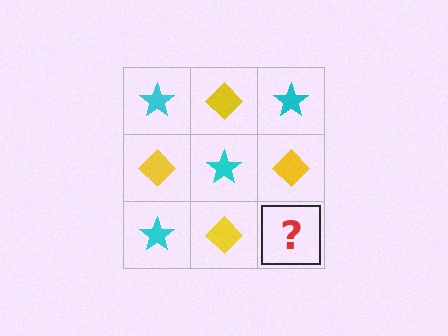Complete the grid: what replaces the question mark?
The question mark should be replaced with a cyan star.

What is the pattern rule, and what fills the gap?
The rule is that it alternates cyan star and yellow diamond in a checkerboard pattern. The gap should be filled with a cyan star.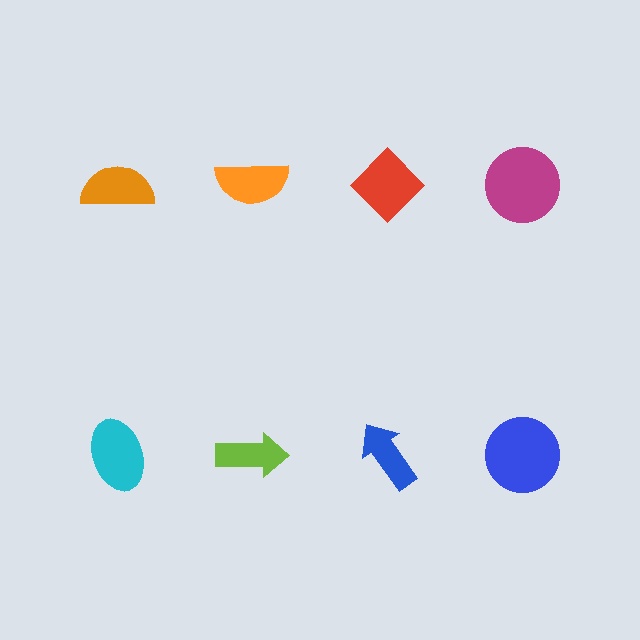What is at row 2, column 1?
A cyan ellipse.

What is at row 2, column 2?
A lime arrow.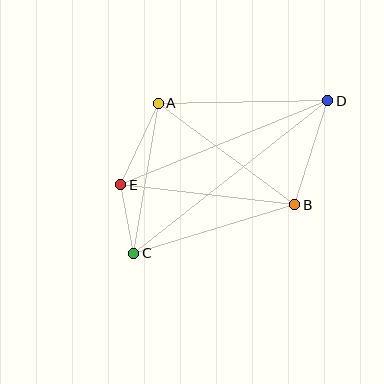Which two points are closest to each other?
Points C and E are closest to each other.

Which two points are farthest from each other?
Points C and D are farthest from each other.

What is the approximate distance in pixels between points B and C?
The distance between B and C is approximately 169 pixels.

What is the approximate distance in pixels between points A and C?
The distance between A and C is approximately 152 pixels.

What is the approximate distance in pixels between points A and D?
The distance between A and D is approximately 170 pixels.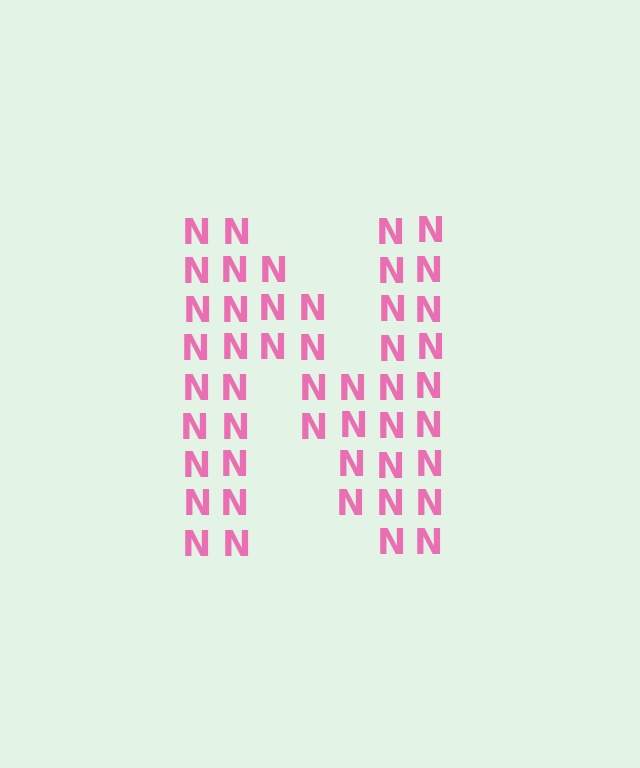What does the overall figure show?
The overall figure shows the letter N.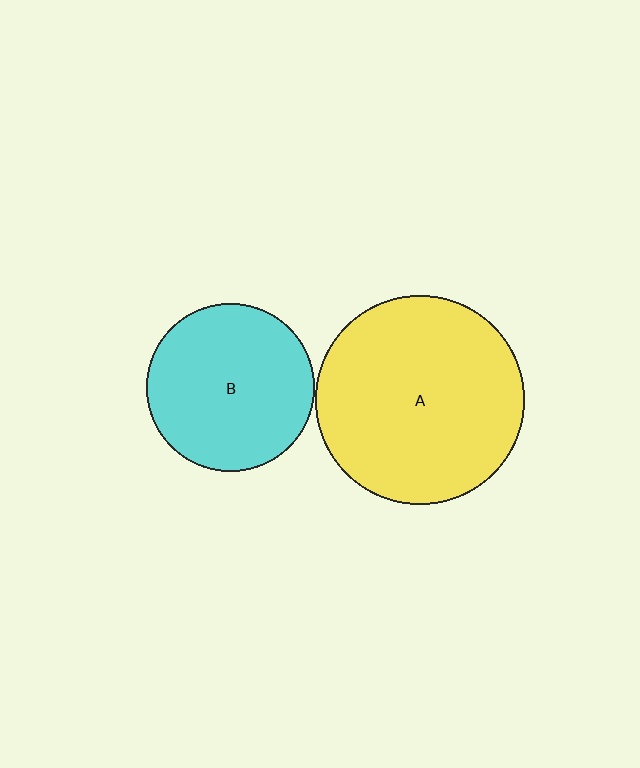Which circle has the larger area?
Circle A (yellow).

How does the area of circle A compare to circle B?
Approximately 1.6 times.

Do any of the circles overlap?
No, none of the circles overlap.